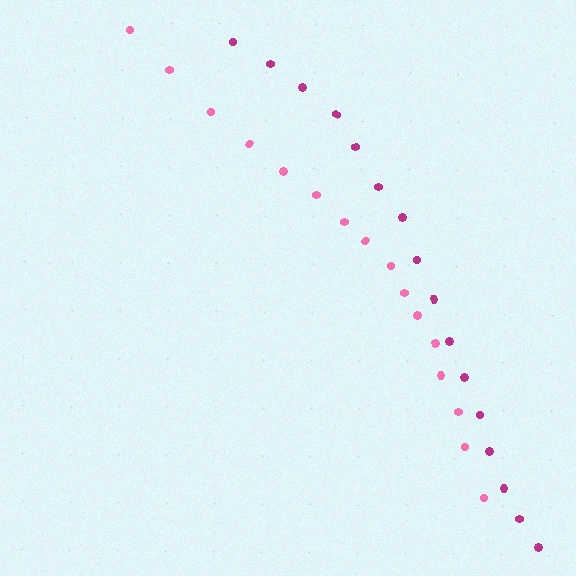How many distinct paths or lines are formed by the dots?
There are 2 distinct paths.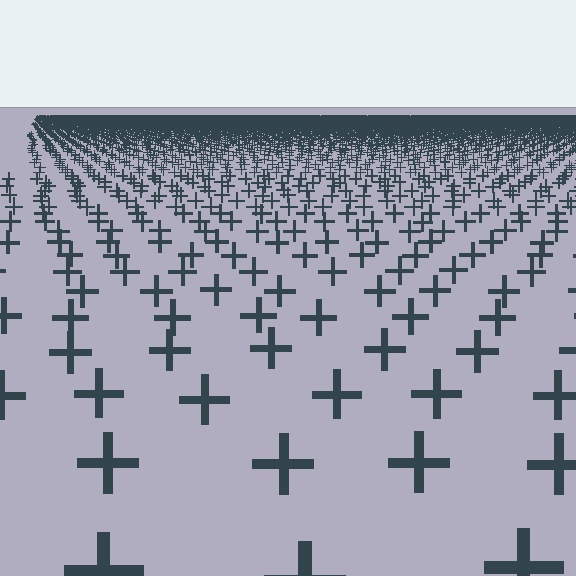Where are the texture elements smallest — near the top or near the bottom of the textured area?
Near the top.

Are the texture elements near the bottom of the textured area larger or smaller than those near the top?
Larger. Near the bottom, elements are closer to the viewer and appear at a bigger on-screen size.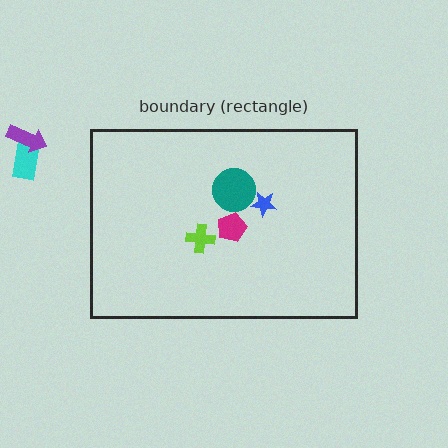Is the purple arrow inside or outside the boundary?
Outside.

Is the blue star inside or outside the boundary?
Inside.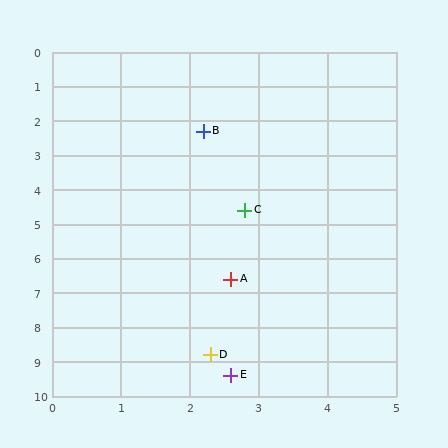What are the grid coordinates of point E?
Point E is at approximately (2.6, 9.4).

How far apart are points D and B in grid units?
Points D and B are about 6.5 grid units apart.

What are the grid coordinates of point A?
Point A is at approximately (2.6, 6.6).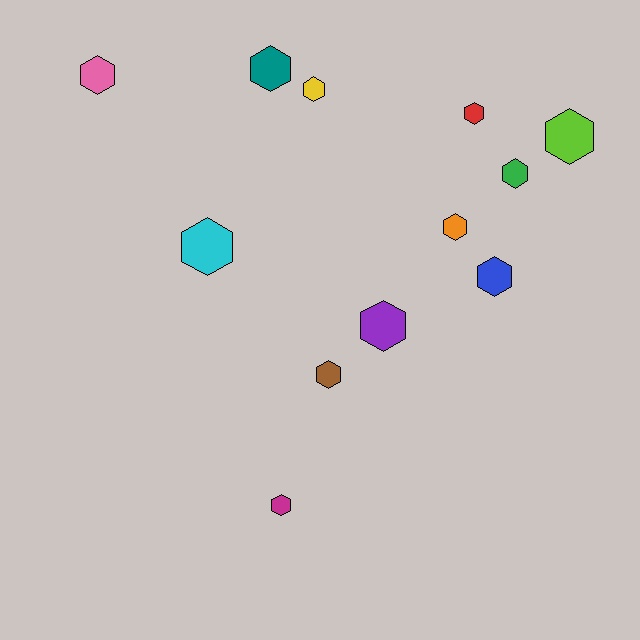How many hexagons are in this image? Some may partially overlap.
There are 12 hexagons.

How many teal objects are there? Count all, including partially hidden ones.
There is 1 teal object.